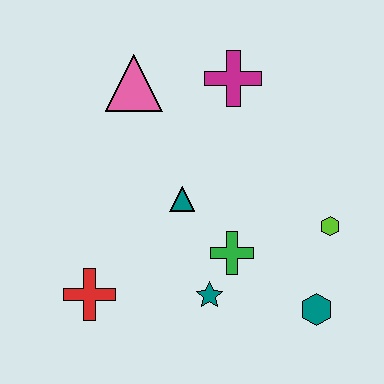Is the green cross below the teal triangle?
Yes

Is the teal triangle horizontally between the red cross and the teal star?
Yes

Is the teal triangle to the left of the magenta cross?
Yes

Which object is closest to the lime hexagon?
The teal hexagon is closest to the lime hexagon.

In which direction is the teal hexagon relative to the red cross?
The teal hexagon is to the right of the red cross.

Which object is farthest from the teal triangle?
The teal hexagon is farthest from the teal triangle.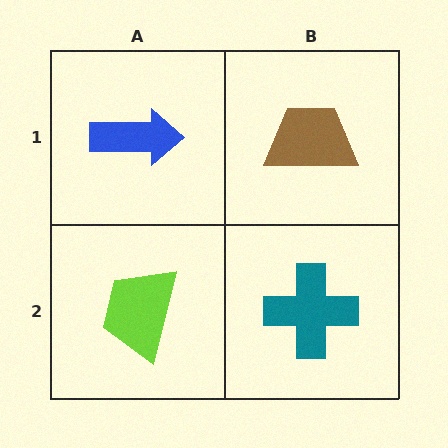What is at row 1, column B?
A brown trapezoid.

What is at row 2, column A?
A lime trapezoid.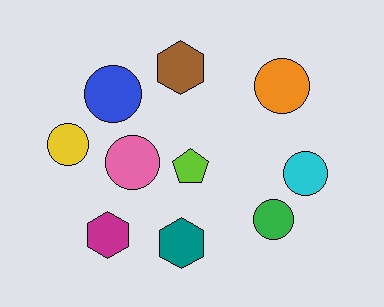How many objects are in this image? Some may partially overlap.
There are 10 objects.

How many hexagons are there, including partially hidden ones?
There are 3 hexagons.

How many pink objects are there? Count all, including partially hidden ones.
There is 1 pink object.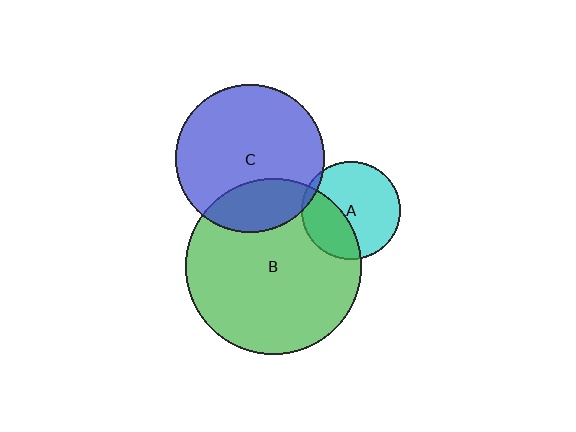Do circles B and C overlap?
Yes.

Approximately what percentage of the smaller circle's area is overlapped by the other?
Approximately 25%.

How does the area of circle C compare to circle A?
Approximately 2.3 times.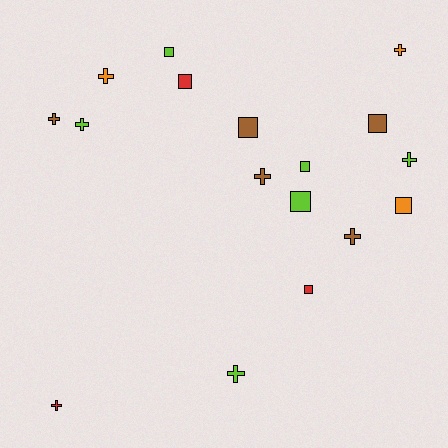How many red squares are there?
There are 2 red squares.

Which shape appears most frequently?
Cross, with 9 objects.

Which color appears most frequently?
Lime, with 6 objects.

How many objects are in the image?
There are 17 objects.